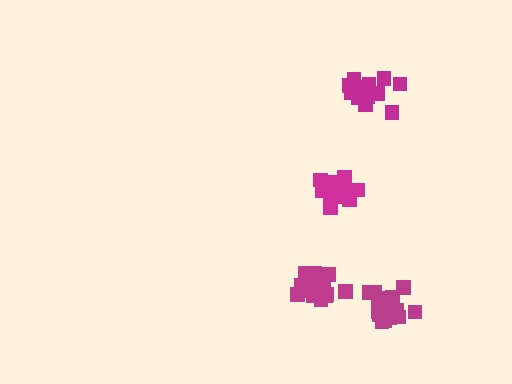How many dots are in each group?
Group 1: 18 dots, Group 2: 14 dots, Group 3: 14 dots, Group 4: 15 dots (61 total).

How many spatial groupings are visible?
There are 4 spatial groupings.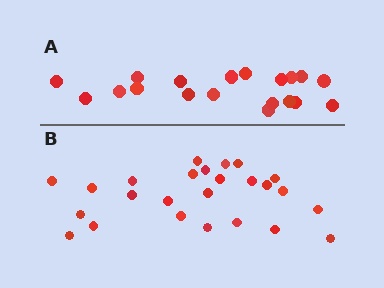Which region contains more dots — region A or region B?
Region B (the bottom region) has more dots.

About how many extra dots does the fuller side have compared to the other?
Region B has about 6 more dots than region A.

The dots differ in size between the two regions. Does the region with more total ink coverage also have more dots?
No. Region A has more total ink coverage because its dots are larger, but region B actually contains more individual dots. Total area can be misleading — the number of items is what matters here.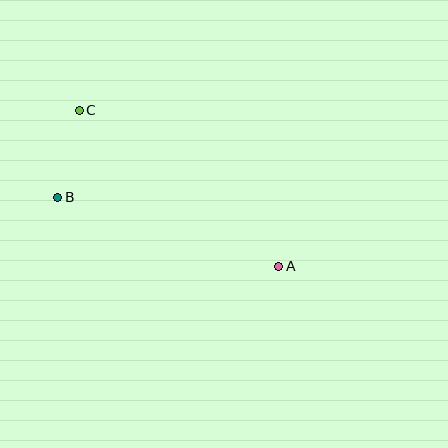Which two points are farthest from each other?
Points A and C are farthest from each other.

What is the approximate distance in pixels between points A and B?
The distance between A and B is approximately 231 pixels.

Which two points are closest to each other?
Points B and C are closest to each other.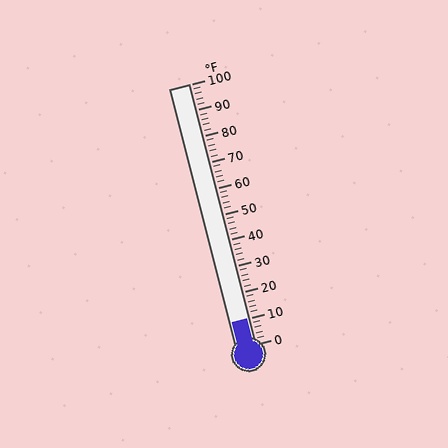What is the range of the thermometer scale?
The thermometer scale ranges from 0°F to 100°F.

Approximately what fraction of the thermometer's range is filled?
The thermometer is filled to approximately 10% of its range.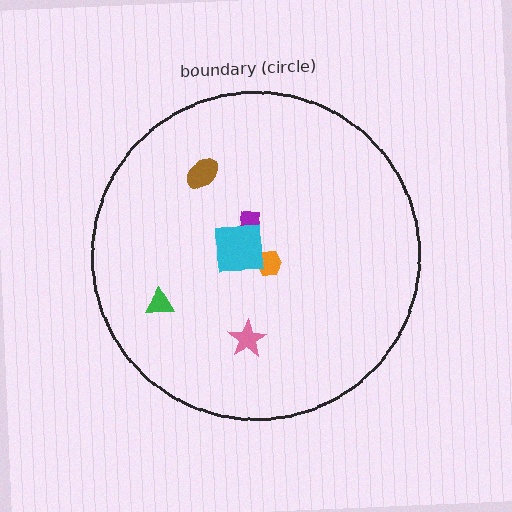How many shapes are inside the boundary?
6 inside, 0 outside.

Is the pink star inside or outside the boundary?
Inside.